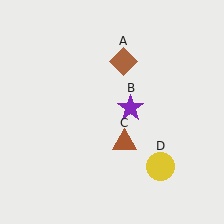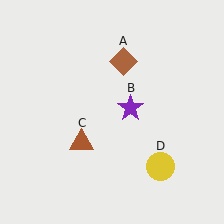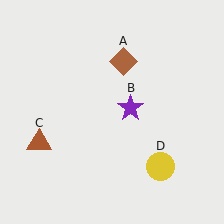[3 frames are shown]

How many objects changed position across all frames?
1 object changed position: brown triangle (object C).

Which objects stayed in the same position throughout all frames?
Brown diamond (object A) and purple star (object B) and yellow circle (object D) remained stationary.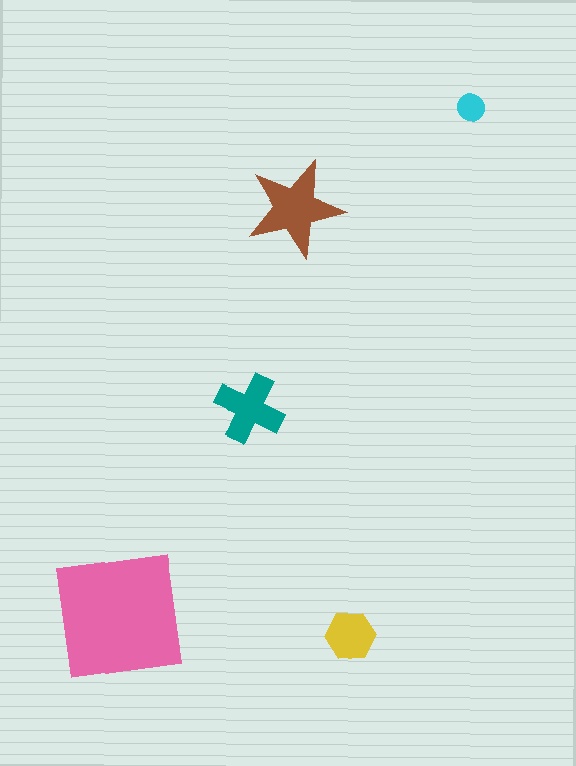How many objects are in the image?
There are 5 objects in the image.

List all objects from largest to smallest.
The pink square, the brown star, the teal cross, the yellow hexagon, the cyan circle.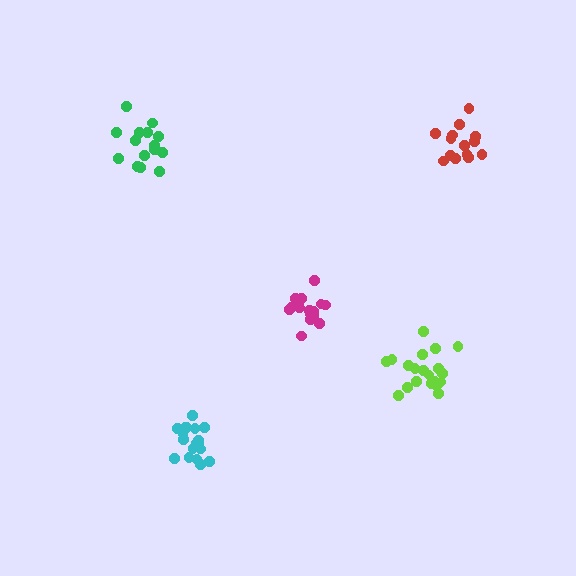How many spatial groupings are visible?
There are 5 spatial groupings.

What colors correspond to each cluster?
The clusters are colored: cyan, lime, green, magenta, red.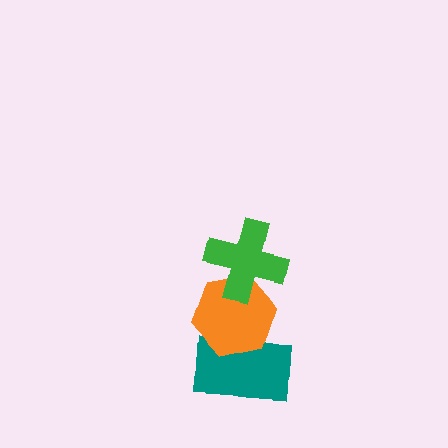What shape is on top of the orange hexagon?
The green cross is on top of the orange hexagon.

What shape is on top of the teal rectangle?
The orange hexagon is on top of the teal rectangle.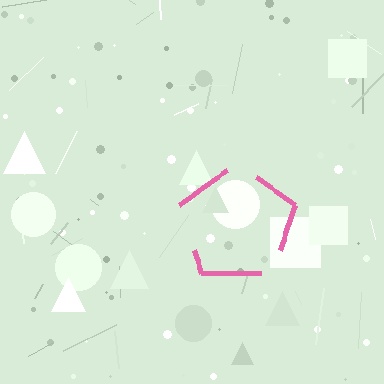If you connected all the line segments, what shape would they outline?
They would outline a pentagon.